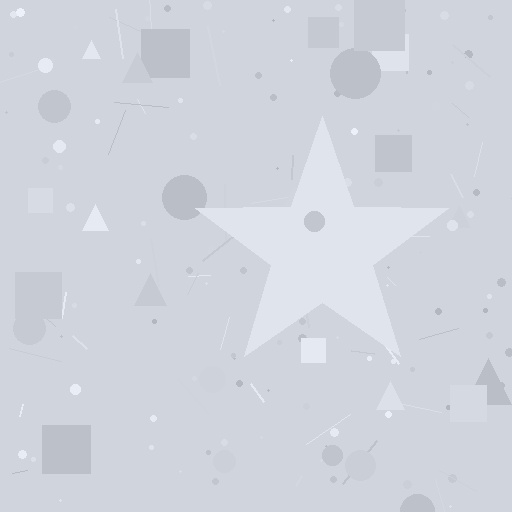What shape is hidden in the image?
A star is hidden in the image.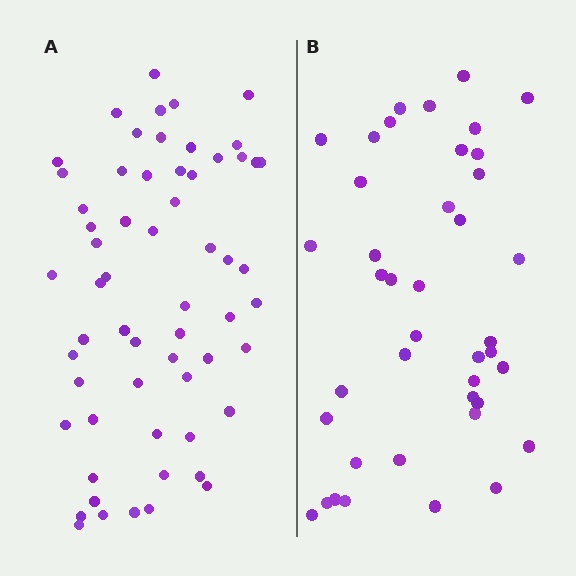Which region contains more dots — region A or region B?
Region A (the left region) has more dots.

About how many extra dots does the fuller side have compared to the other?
Region A has approximately 20 more dots than region B.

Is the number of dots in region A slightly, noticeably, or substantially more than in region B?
Region A has substantially more. The ratio is roughly 1.5 to 1.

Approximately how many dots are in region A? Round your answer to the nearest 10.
About 60 dots.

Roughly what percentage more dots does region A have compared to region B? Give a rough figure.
About 45% more.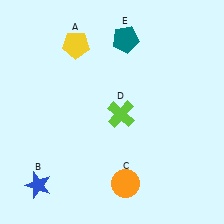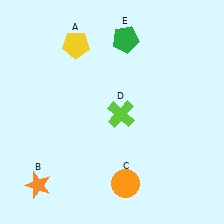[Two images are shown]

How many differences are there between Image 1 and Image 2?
There are 2 differences between the two images.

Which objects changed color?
B changed from blue to orange. E changed from teal to green.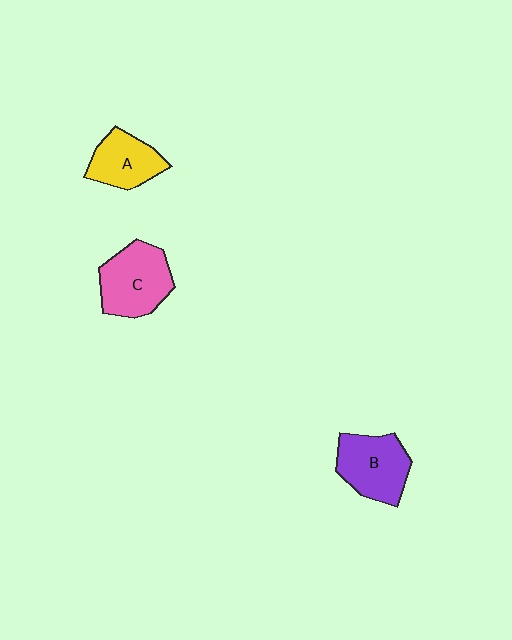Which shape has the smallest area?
Shape A (yellow).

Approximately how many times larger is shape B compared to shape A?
Approximately 1.3 times.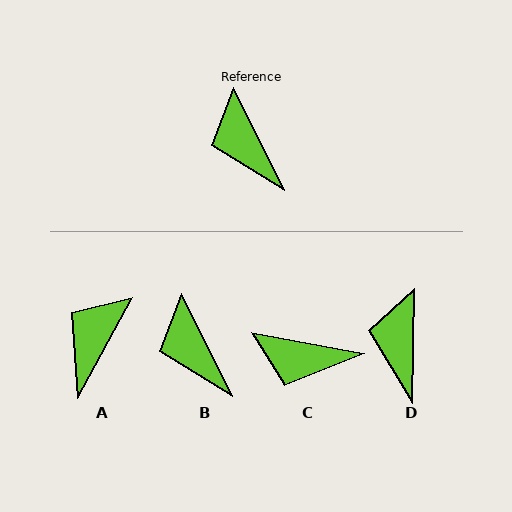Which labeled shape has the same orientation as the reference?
B.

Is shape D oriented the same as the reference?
No, it is off by about 27 degrees.